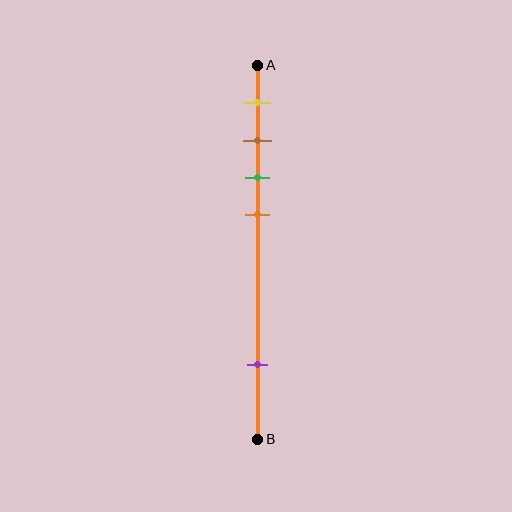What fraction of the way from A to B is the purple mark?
The purple mark is approximately 80% (0.8) of the way from A to B.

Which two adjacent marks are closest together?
The brown and green marks are the closest adjacent pair.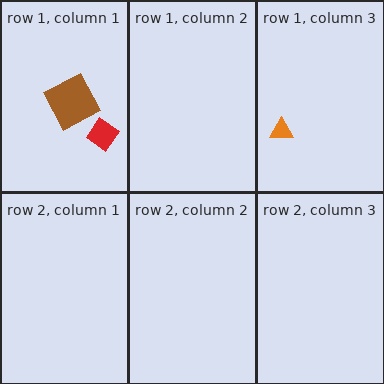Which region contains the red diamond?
The row 1, column 1 region.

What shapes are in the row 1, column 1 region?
The red diamond, the brown square.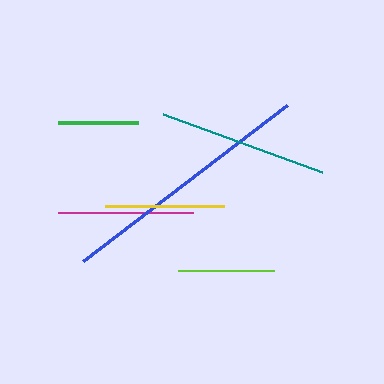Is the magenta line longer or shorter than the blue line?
The blue line is longer than the magenta line.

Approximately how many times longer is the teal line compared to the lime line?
The teal line is approximately 1.8 times the length of the lime line.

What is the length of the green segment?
The green segment is approximately 80 pixels long.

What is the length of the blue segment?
The blue segment is approximately 256 pixels long.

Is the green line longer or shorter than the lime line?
The lime line is longer than the green line.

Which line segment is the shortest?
The green line is the shortest at approximately 80 pixels.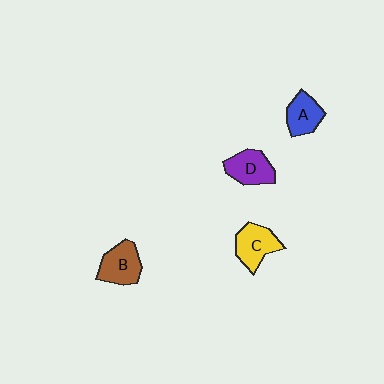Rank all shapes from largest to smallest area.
From largest to smallest: C (yellow), B (brown), D (purple), A (blue).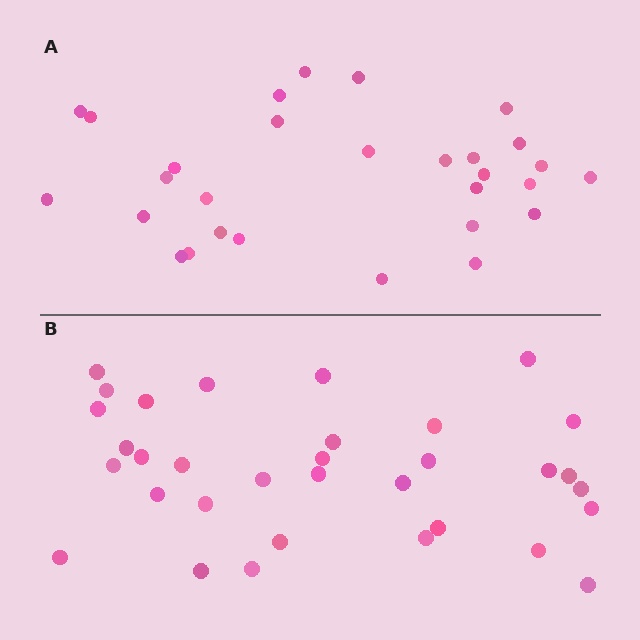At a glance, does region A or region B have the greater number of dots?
Region B (the bottom region) has more dots.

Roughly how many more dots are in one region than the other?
Region B has about 4 more dots than region A.